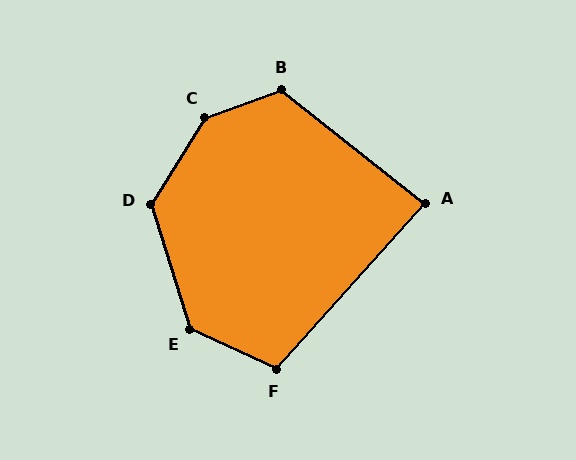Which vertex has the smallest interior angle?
A, at approximately 86 degrees.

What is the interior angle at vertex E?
Approximately 132 degrees (obtuse).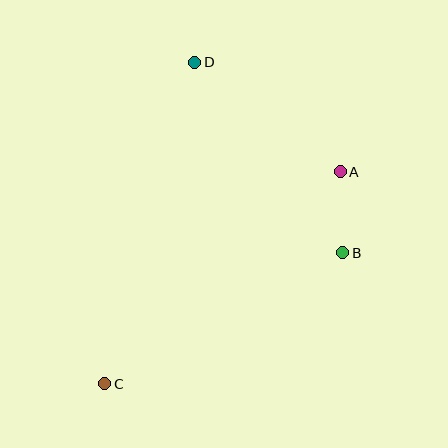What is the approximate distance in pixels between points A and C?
The distance between A and C is approximately 317 pixels.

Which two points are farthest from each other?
Points C and D are farthest from each other.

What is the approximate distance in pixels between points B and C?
The distance between B and C is approximately 272 pixels.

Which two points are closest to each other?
Points A and B are closest to each other.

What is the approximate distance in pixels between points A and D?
The distance between A and D is approximately 182 pixels.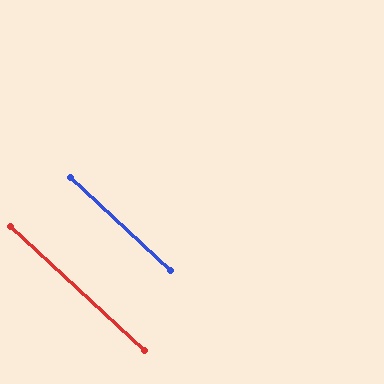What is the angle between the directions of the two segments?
Approximately 0 degrees.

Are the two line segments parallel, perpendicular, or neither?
Parallel — their directions differ by only 0.1°.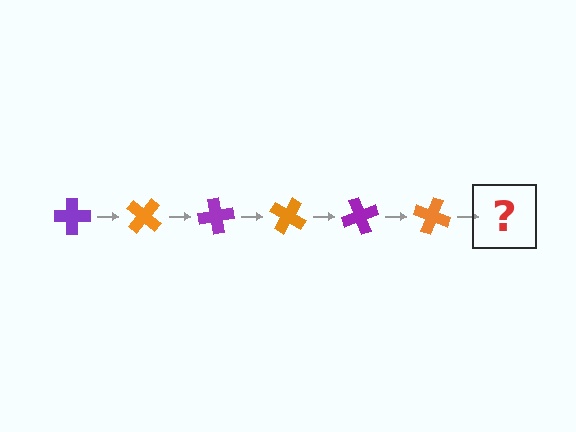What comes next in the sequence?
The next element should be a purple cross, rotated 240 degrees from the start.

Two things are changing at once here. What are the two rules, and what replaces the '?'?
The two rules are that it rotates 40 degrees each step and the color cycles through purple and orange. The '?' should be a purple cross, rotated 240 degrees from the start.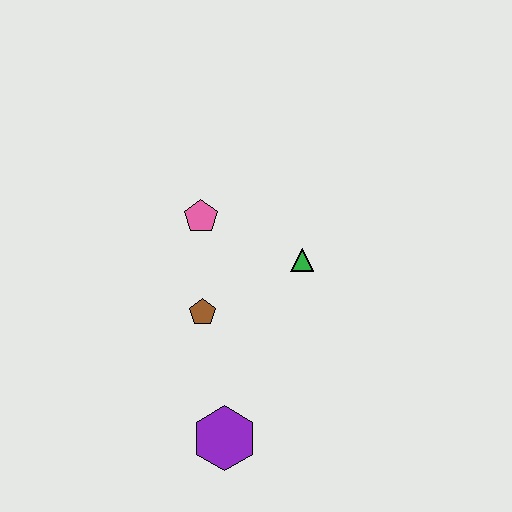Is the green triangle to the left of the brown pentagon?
No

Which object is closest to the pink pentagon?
The brown pentagon is closest to the pink pentagon.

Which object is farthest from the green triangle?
The purple hexagon is farthest from the green triangle.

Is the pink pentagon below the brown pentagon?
No